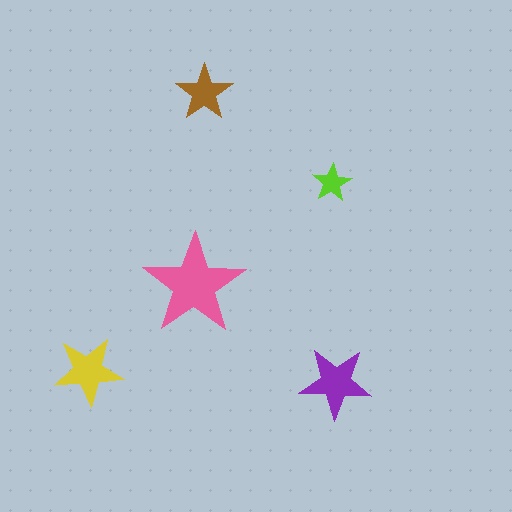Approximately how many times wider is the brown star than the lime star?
About 1.5 times wider.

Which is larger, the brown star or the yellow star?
The yellow one.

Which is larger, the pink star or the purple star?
The pink one.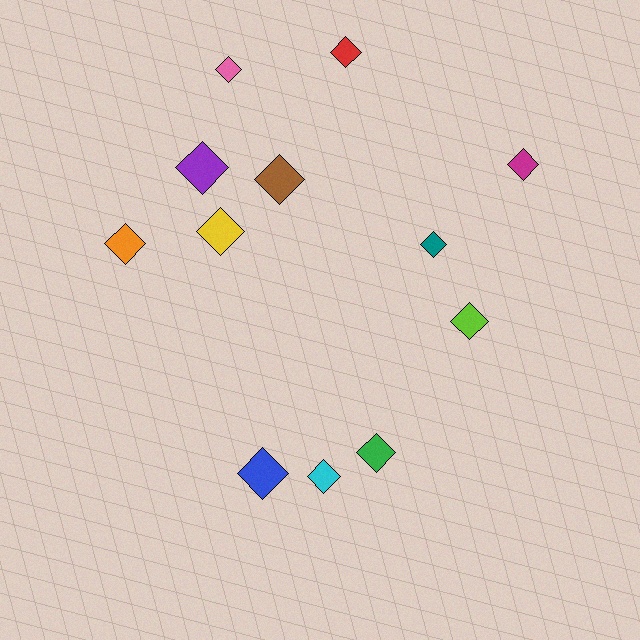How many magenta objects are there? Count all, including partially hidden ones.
There is 1 magenta object.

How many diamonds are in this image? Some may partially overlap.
There are 12 diamonds.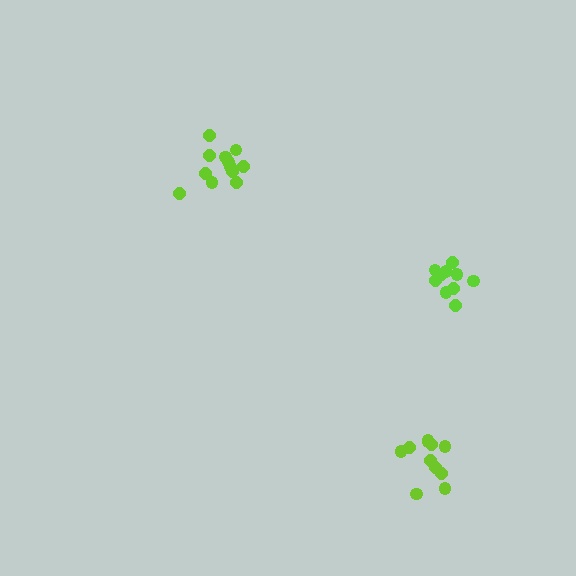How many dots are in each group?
Group 1: 11 dots, Group 2: 12 dots, Group 3: 11 dots (34 total).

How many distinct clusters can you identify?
There are 3 distinct clusters.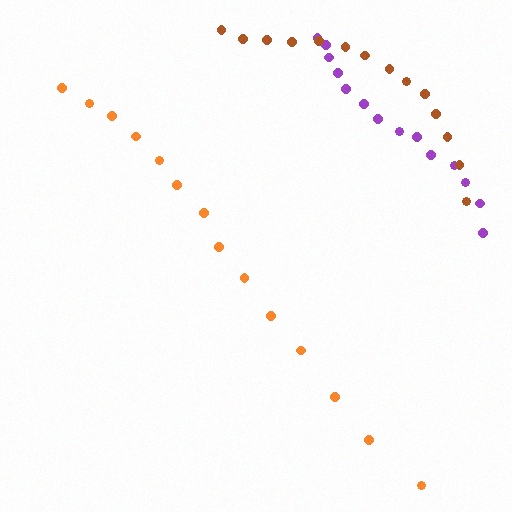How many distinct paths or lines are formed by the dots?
There are 3 distinct paths.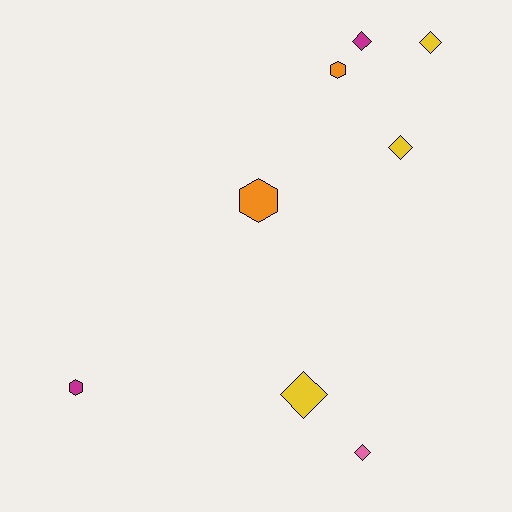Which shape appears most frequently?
Diamond, with 5 objects.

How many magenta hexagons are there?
There is 1 magenta hexagon.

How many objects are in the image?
There are 8 objects.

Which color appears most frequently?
Yellow, with 3 objects.